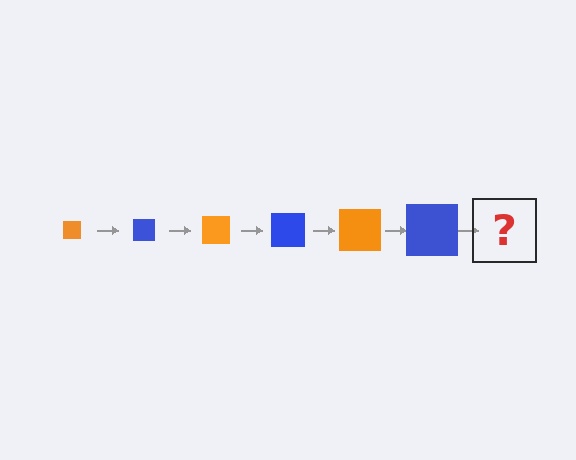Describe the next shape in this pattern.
It should be an orange square, larger than the previous one.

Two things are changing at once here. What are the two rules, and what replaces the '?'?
The two rules are that the square grows larger each step and the color cycles through orange and blue. The '?' should be an orange square, larger than the previous one.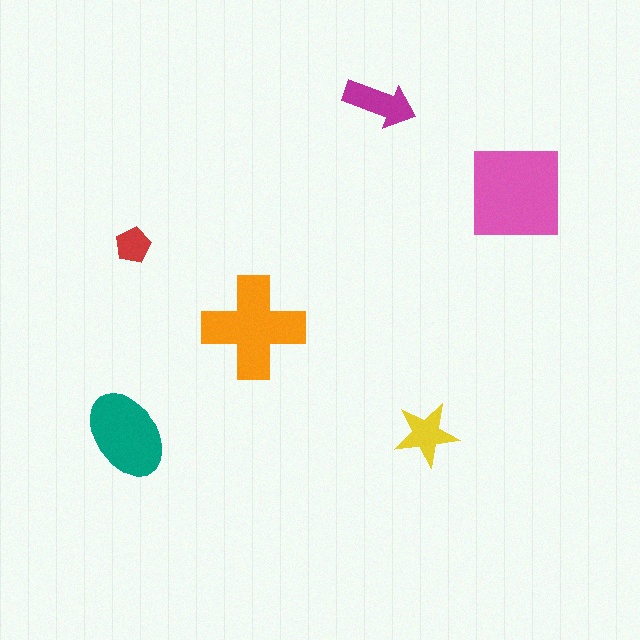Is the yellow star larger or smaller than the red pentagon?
Larger.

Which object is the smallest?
The red pentagon.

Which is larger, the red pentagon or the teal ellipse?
The teal ellipse.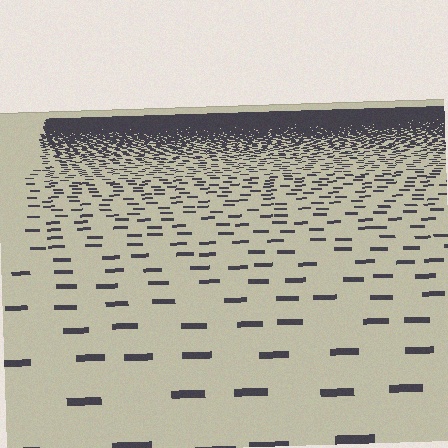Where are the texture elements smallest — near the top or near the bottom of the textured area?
Near the top.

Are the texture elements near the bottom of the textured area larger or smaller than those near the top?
Larger. Near the bottom, elements are closer to the viewer and appear at a bigger on-screen size.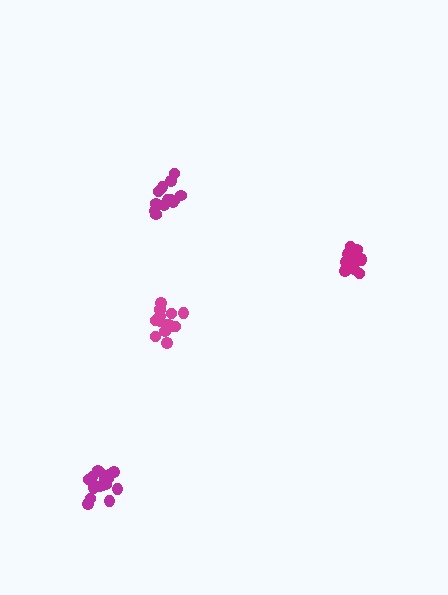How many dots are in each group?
Group 1: 13 dots, Group 2: 14 dots, Group 3: 19 dots, Group 4: 14 dots (60 total).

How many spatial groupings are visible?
There are 4 spatial groupings.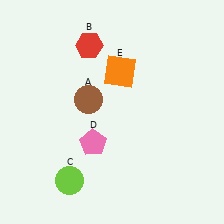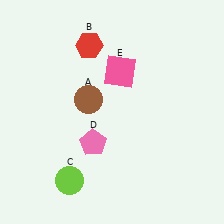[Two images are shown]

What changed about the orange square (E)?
In Image 1, E is orange. In Image 2, it changed to pink.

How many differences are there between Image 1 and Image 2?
There is 1 difference between the two images.